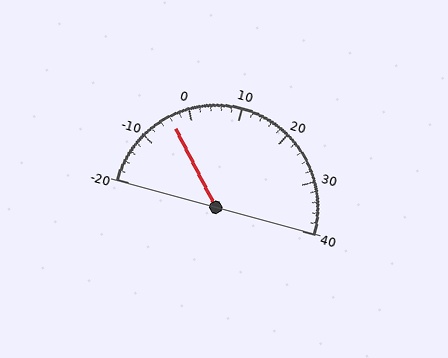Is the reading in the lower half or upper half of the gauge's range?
The reading is in the lower half of the range (-20 to 40).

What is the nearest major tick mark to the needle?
The nearest major tick mark is 0.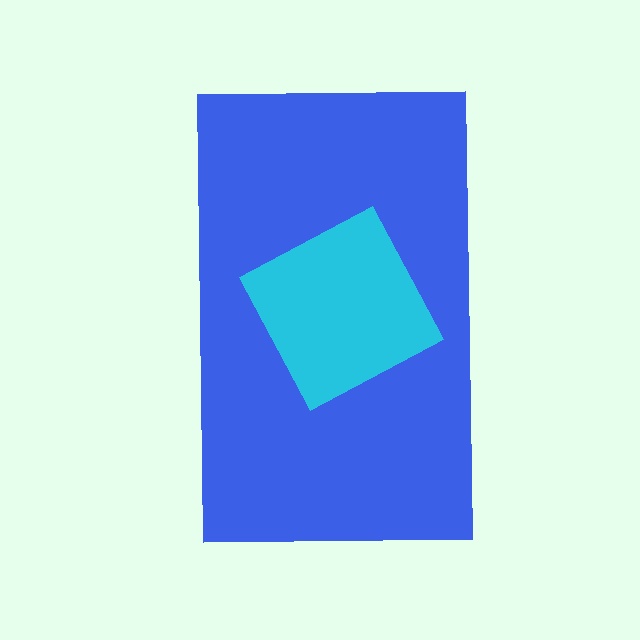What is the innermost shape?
The cyan square.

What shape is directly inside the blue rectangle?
The cyan square.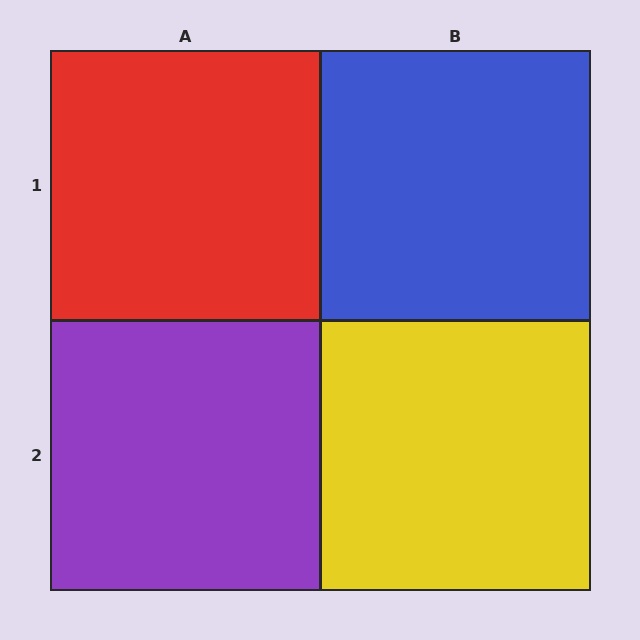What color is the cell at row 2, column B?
Yellow.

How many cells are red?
1 cell is red.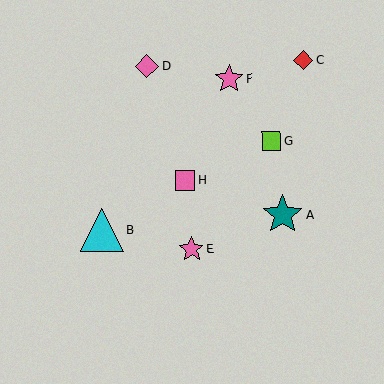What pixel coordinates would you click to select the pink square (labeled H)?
Click at (185, 181) to select the pink square H.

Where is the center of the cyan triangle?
The center of the cyan triangle is at (102, 230).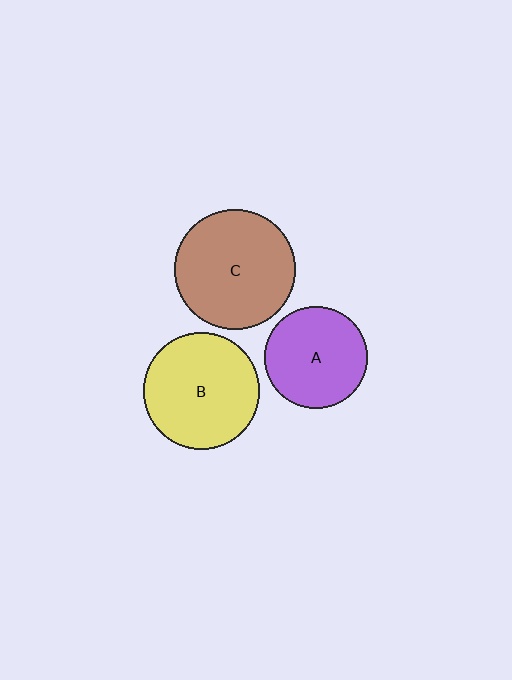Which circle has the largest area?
Circle C (brown).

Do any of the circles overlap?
No, none of the circles overlap.